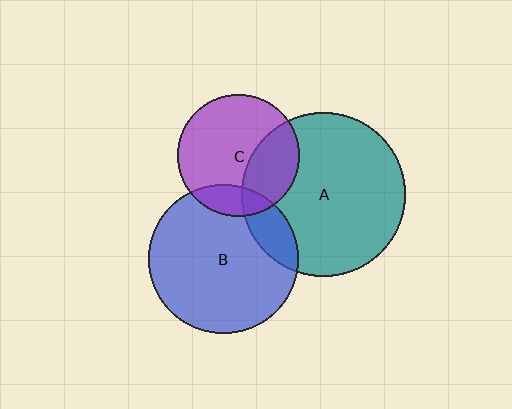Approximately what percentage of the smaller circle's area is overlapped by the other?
Approximately 30%.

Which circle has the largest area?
Circle A (teal).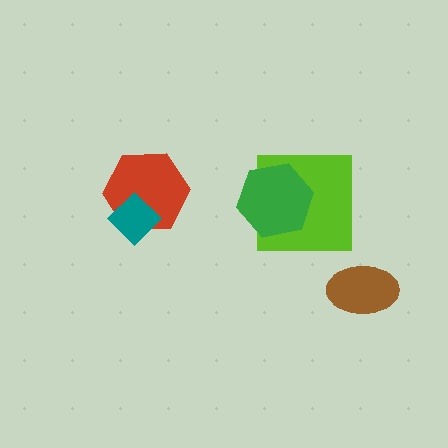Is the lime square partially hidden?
Yes, it is partially covered by another shape.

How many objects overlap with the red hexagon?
1 object overlaps with the red hexagon.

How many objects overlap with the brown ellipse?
0 objects overlap with the brown ellipse.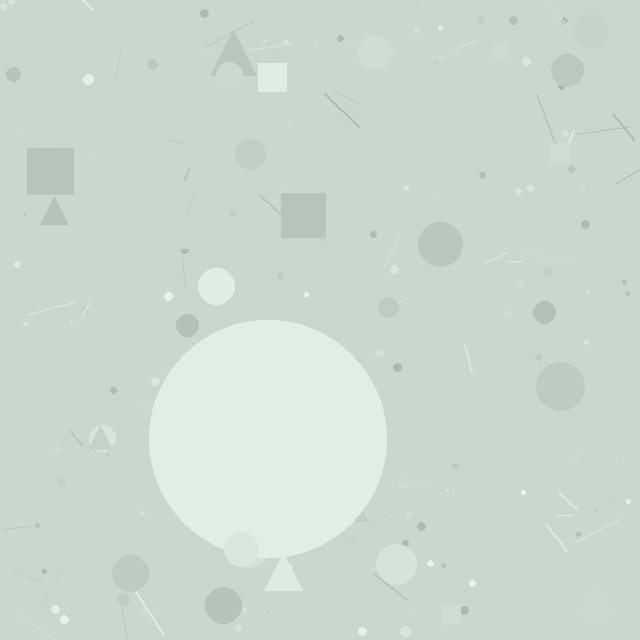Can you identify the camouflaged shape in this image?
The camouflaged shape is a circle.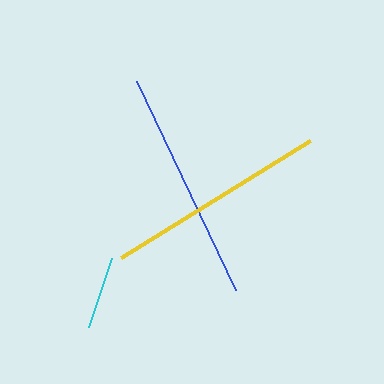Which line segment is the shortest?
The cyan line is the shortest at approximately 72 pixels.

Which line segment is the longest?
The blue line is the longest at approximately 231 pixels.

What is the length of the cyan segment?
The cyan segment is approximately 72 pixels long.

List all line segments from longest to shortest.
From longest to shortest: blue, yellow, cyan.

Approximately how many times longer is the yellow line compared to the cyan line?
The yellow line is approximately 3.1 times the length of the cyan line.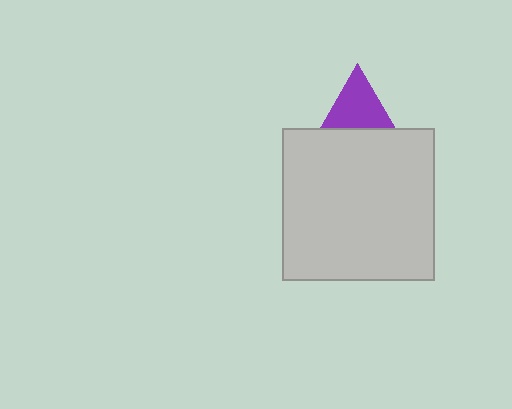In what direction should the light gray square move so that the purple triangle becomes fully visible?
The light gray square should move down. That is the shortest direction to clear the overlap and leave the purple triangle fully visible.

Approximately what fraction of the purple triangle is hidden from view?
Roughly 41% of the purple triangle is hidden behind the light gray square.